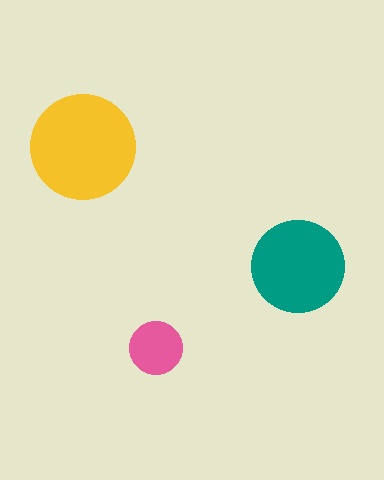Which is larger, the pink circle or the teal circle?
The teal one.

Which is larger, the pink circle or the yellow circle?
The yellow one.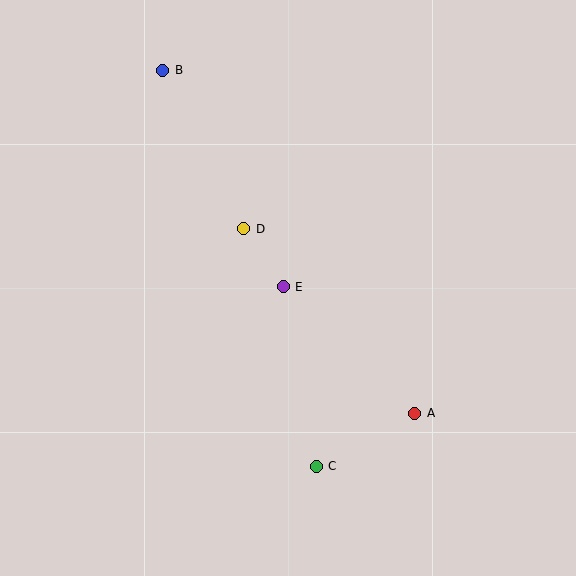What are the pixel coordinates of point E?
Point E is at (283, 287).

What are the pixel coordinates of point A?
Point A is at (415, 413).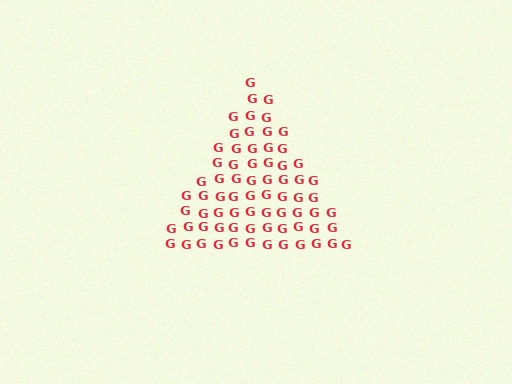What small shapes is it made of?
It is made of small letter G's.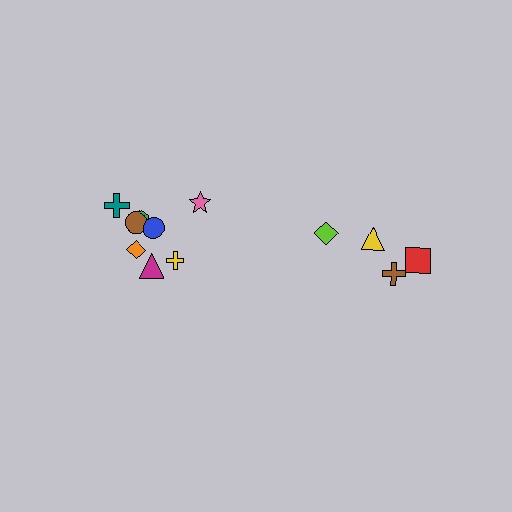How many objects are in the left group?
There are 8 objects.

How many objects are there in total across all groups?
There are 12 objects.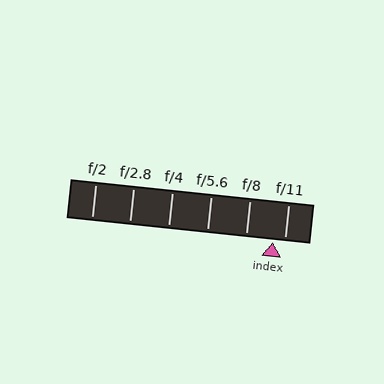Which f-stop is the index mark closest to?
The index mark is closest to f/11.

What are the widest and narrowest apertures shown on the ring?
The widest aperture shown is f/2 and the narrowest is f/11.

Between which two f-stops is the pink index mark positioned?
The index mark is between f/8 and f/11.